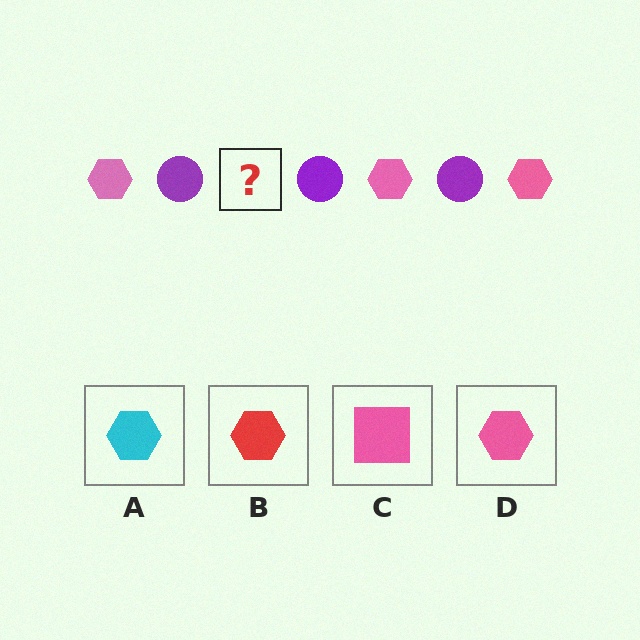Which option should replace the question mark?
Option D.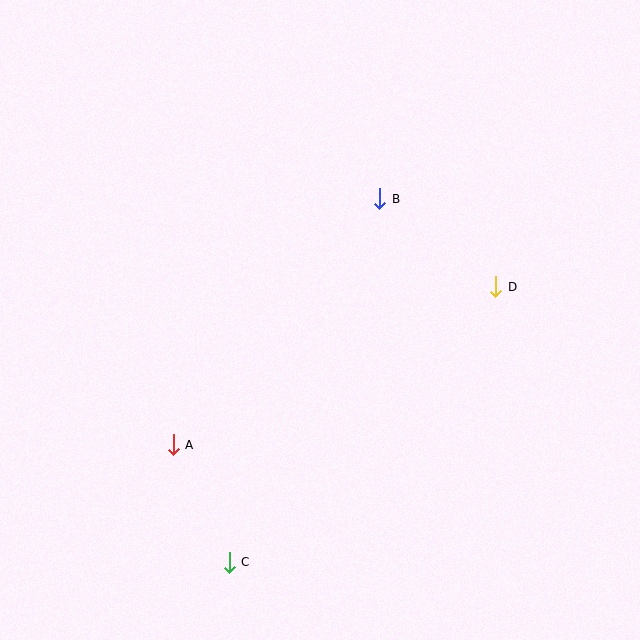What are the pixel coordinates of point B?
Point B is at (380, 199).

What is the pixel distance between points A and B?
The distance between A and B is 321 pixels.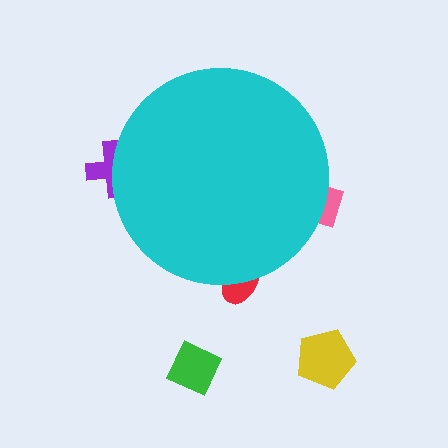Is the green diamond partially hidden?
No, the green diamond is fully visible.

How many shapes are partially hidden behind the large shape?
3 shapes are partially hidden.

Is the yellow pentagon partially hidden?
No, the yellow pentagon is fully visible.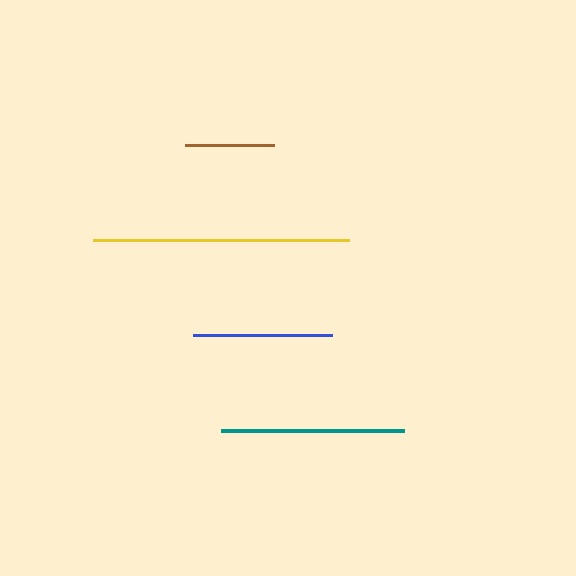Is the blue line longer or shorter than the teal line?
The teal line is longer than the blue line.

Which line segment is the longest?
The yellow line is the longest at approximately 256 pixels.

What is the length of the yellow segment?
The yellow segment is approximately 256 pixels long.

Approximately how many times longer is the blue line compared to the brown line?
The blue line is approximately 1.6 times the length of the brown line.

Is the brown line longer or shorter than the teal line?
The teal line is longer than the brown line.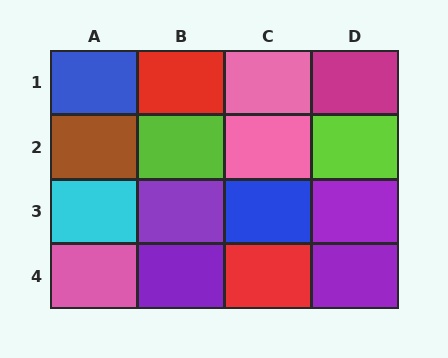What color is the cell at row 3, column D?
Purple.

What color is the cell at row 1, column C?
Pink.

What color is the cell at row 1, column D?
Magenta.